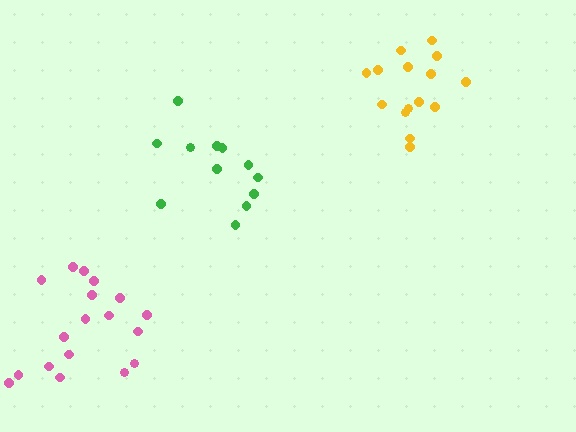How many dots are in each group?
Group 1: 18 dots, Group 2: 15 dots, Group 3: 12 dots (45 total).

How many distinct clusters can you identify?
There are 3 distinct clusters.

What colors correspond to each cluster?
The clusters are colored: pink, yellow, green.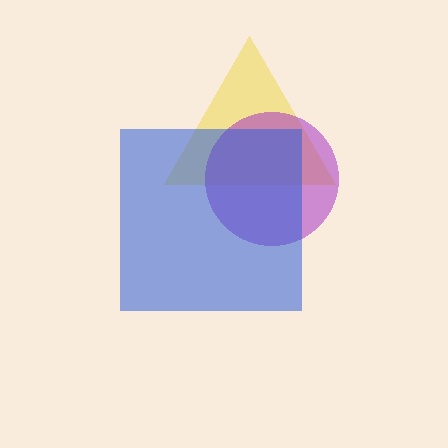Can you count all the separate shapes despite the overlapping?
Yes, there are 3 separate shapes.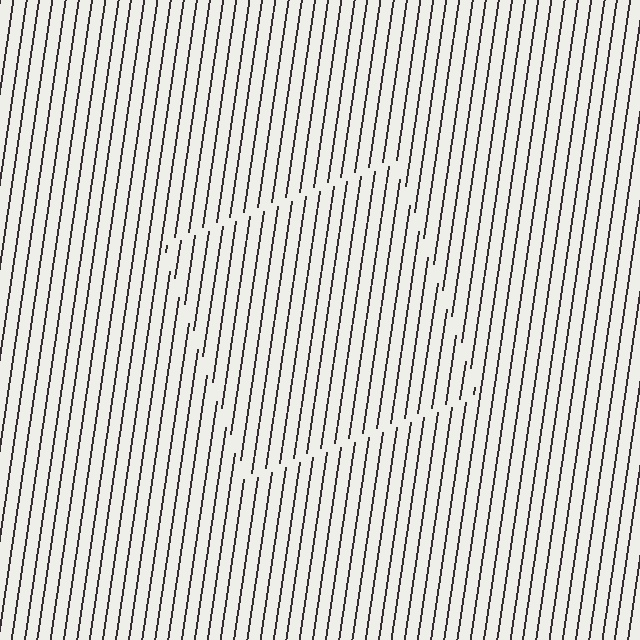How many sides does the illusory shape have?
4 sides — the line-ends trace a square.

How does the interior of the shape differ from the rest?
The interior of the shape contains the same grating, shifted by half a period — the contour is defined by the phase discontinuity where line-ends from the inner and outer gratings abut.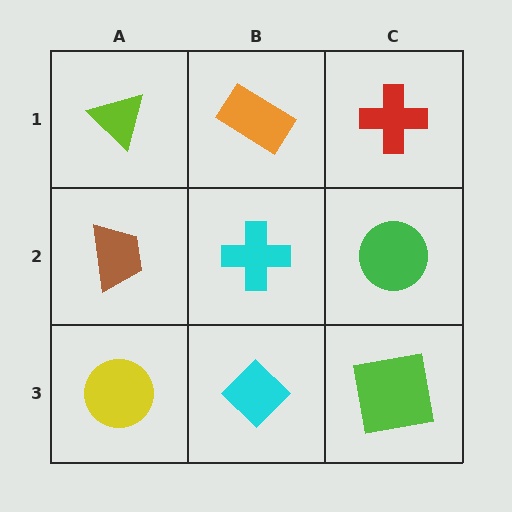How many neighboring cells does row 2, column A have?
3.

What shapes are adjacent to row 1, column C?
A green circle (row 2, column C), an orange rectangle (row 1, column B).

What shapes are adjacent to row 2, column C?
A red cross (row 1, column C), a lime square (row 3, column C), a cyan cross (row 2, column B).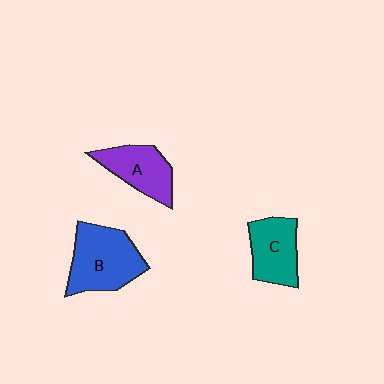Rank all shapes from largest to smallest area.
From largest to smallest: B (blue), C (teal), A (purple).